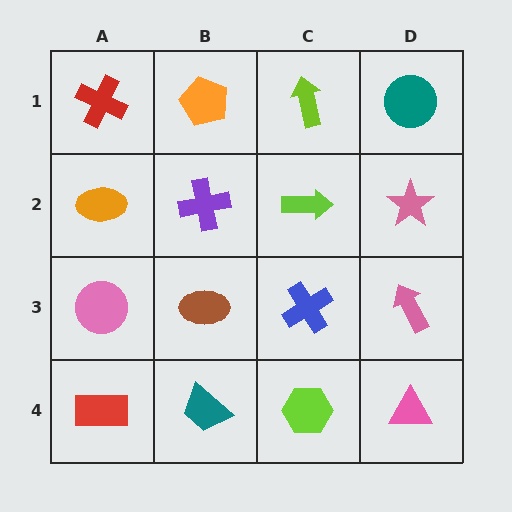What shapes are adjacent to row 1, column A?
An orange ellipse (row 2, column A), an orange pentagon (row 1, column B).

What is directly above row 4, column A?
A pink circle.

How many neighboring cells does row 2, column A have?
3.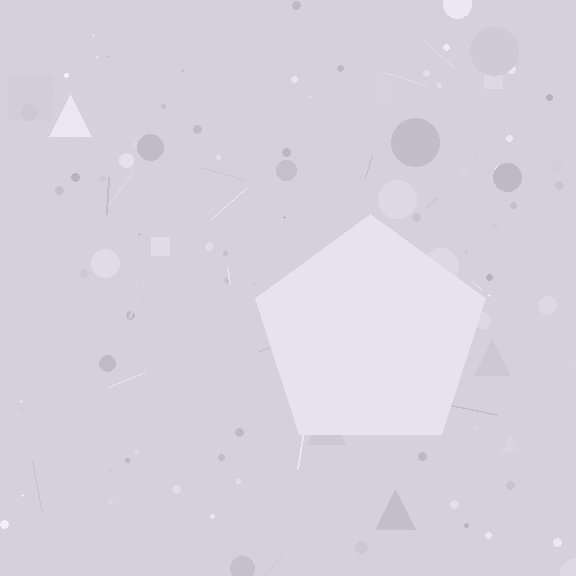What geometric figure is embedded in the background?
A pentagon is embedded in the background.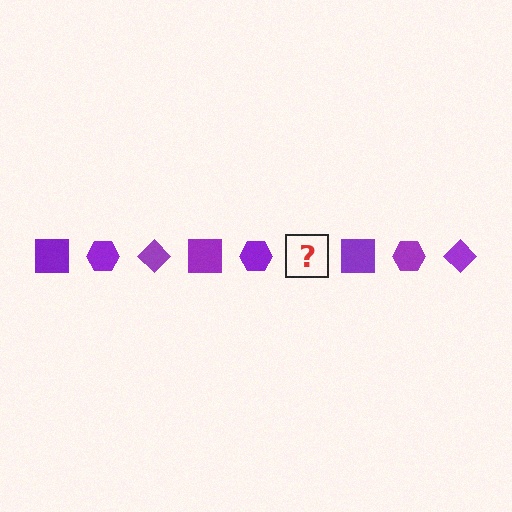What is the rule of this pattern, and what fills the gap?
The rule is that the pattern cycles through square, hexagon, diamond shapes in purple. The gap should be filled with a purple diamond.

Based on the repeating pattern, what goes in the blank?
The blank should be a purple diamond.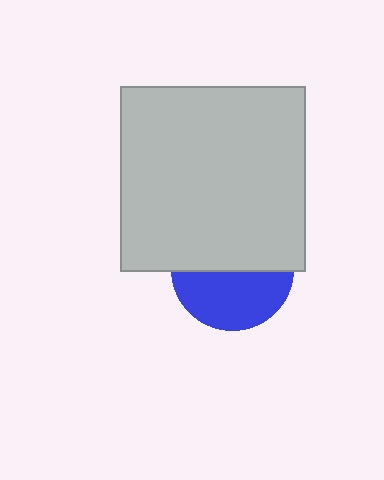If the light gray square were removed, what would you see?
You would see the complete blue circle.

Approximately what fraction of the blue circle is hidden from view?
Roughly 52% of the blue circle is hidden behind the light gray square.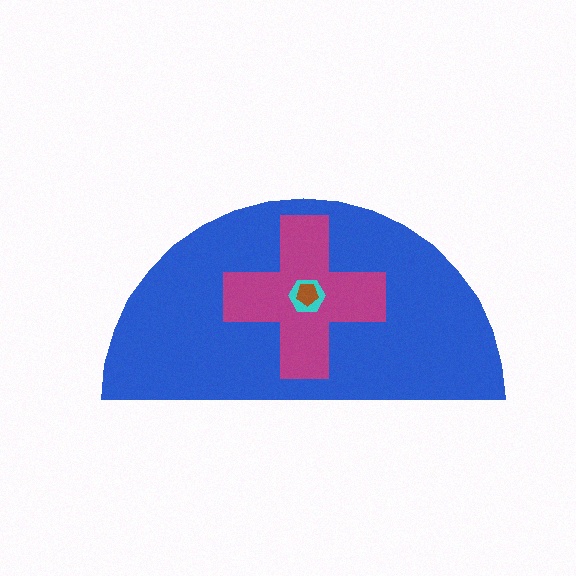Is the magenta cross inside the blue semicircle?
Yes.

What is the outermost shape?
The blue semicircle.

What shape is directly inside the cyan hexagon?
The brown pentagon.